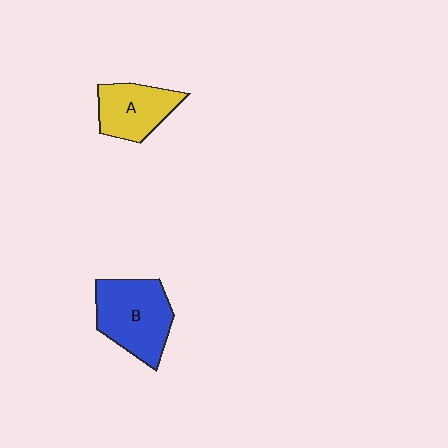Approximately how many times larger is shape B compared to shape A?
Approximately 1.4 times.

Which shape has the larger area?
Shape B (blue).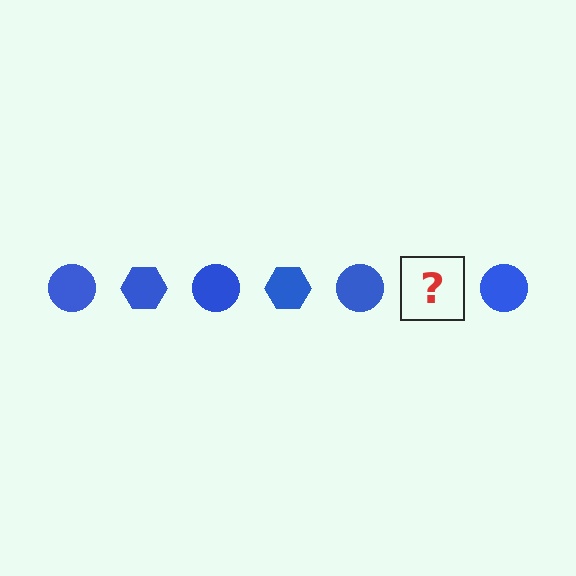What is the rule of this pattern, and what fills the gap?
The rule is that the pattern cycles through circle, hexagon shapes in blue. The gap should be filled with a blue hexagon.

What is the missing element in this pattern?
The missing element is a blue hexagon.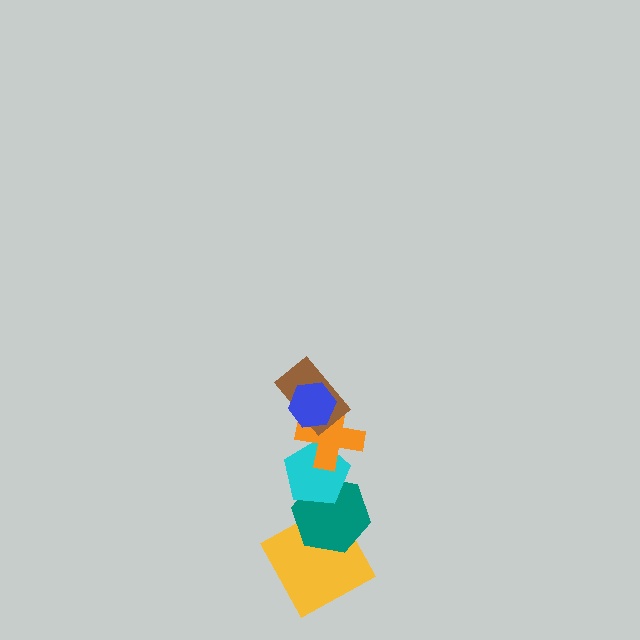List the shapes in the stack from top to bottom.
From top to bottom: the blue hexagon, the brown rectangle, the orange cross, the cyan pentagon, the teal hexagon, the yellow square.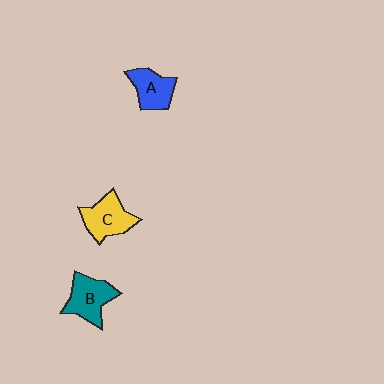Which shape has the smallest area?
Shape A (blue).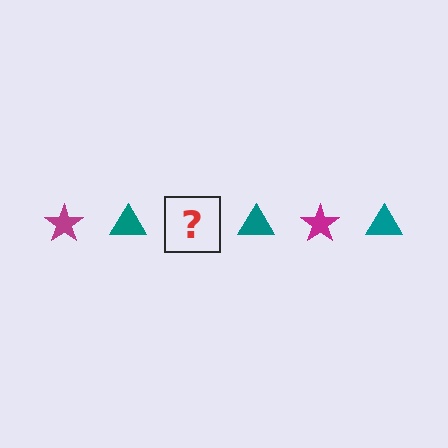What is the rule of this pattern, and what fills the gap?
The rule is that the pattern alternates between magenta star and teal triangle. The gap should be filled with a magenta star.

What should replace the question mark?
The question mark should be replaced with a magenta star.